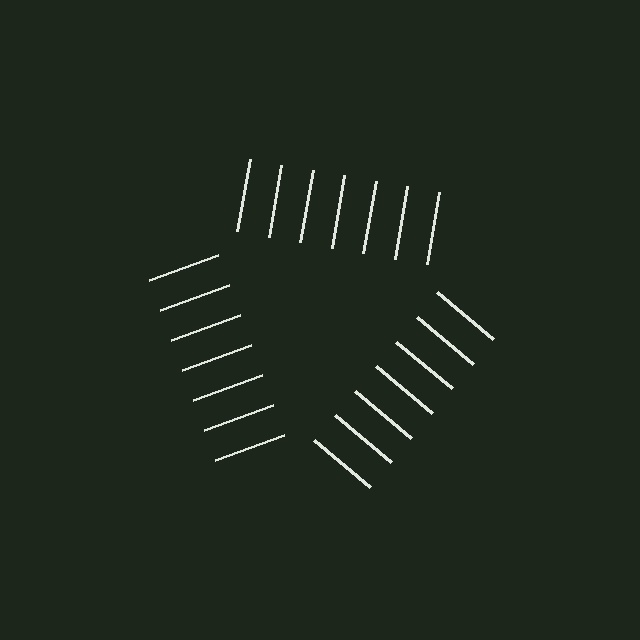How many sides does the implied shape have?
3 sides — the line-ends trace a triangle.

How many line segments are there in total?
21 — 7 along each of the 3 edges.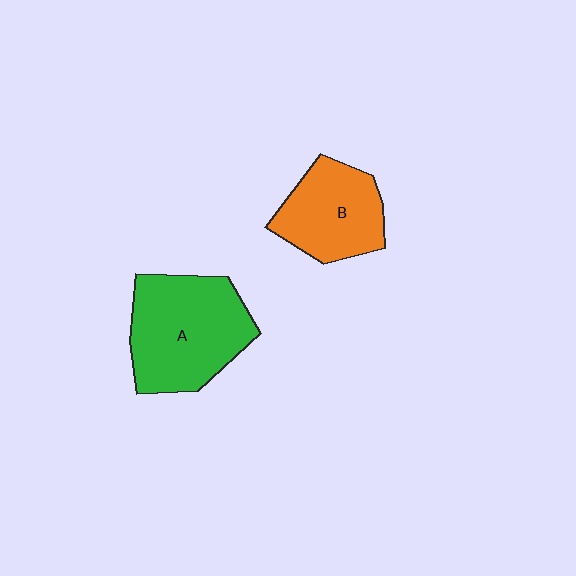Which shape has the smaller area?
Shape B (orange).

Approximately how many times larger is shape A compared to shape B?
Approximately 1.4 times.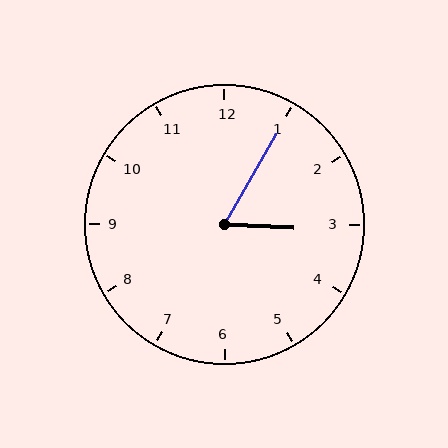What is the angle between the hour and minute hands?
Approximately 62 degrees.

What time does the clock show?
3:05.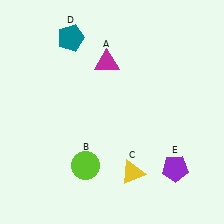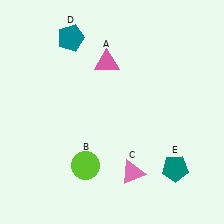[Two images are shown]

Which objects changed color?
A changed from magenta to pink. C changed from yellow to pink. E changed from purple to teal.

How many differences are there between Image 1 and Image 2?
There are 3 differences between the two images.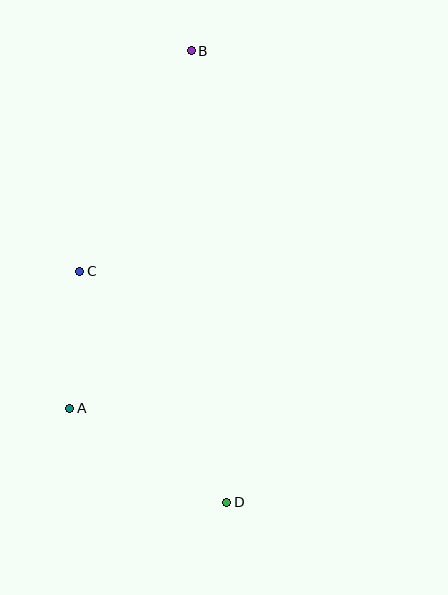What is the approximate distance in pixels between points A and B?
The distance between A and B is approximately 378 pixels.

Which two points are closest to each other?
Points A and C are closest to each other.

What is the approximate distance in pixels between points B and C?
The distance between B and C is approximately 247 pixels.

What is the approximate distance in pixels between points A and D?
The distance between A and D is approximately 183 pixels.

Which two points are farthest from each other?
Points B and D are farthest from each other.